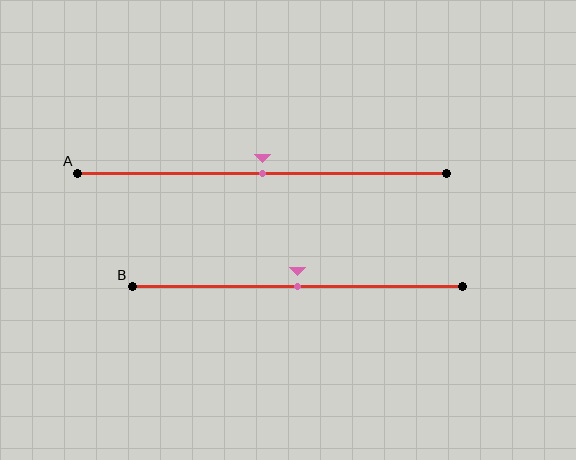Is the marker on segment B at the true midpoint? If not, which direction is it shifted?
Yes, the marker on segment B is at the true midpoint.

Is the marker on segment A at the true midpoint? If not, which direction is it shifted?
Yes, the marker on segment A is at the true midpoint.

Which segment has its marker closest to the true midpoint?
Segment A has its marker closest to the true midpoint.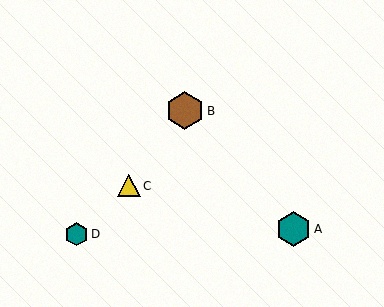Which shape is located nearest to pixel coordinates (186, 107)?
The brown hexagon (labeled B) at (185, 111) is nearest to that location.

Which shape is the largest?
The brown hexagon (labeled B) is the largest.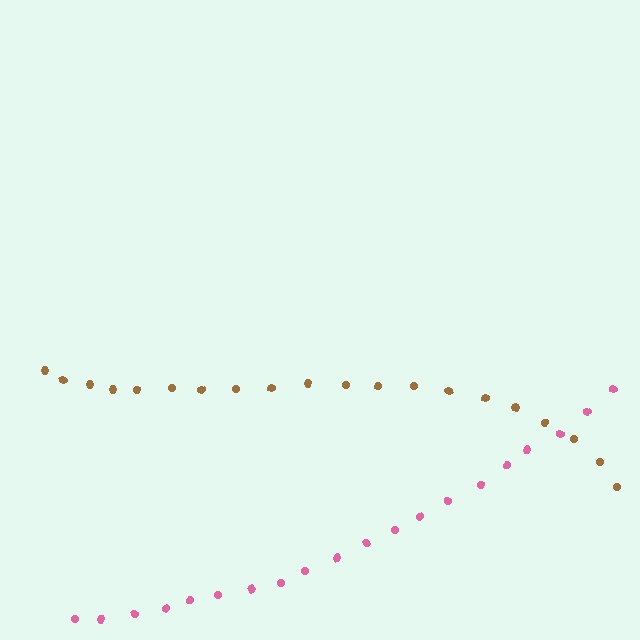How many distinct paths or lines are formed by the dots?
There are 2 distinct paths.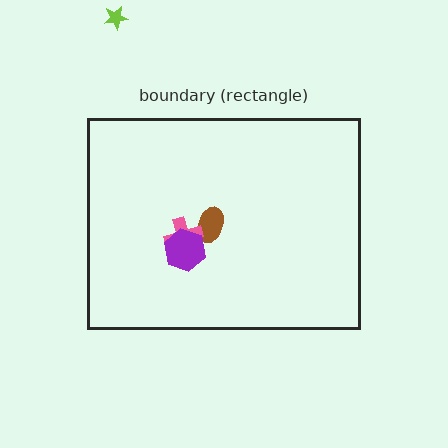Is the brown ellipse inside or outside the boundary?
Inside.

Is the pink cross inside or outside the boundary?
Inside.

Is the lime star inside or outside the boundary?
Outside.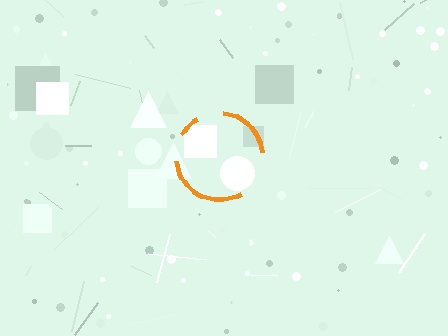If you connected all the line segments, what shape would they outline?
They would outline a circle.